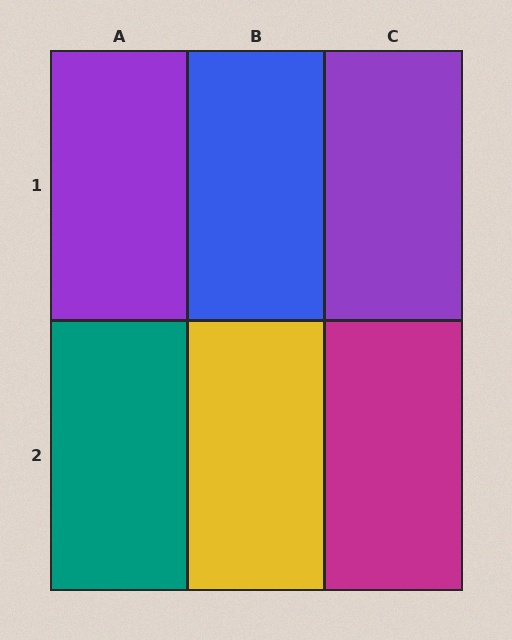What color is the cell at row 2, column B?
Yellow.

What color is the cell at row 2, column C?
Magenta.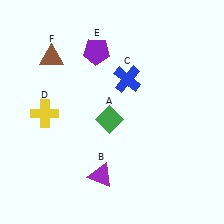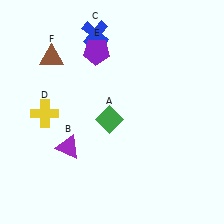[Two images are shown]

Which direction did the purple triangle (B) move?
The purple triangle (B) moved left.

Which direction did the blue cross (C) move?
The blue cross (C) moved up.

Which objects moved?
The objects that moved are: the purple triangle (B), the blue cross (C).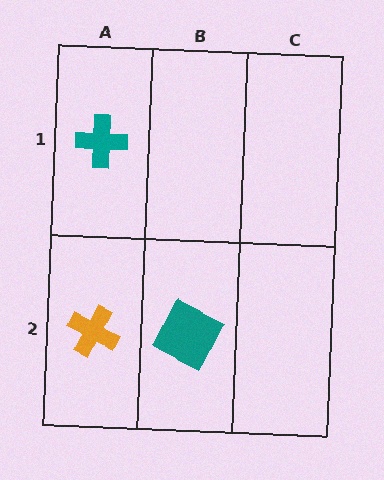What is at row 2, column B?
A teal square.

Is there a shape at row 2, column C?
No, that cell is empty.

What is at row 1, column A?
A teal cross.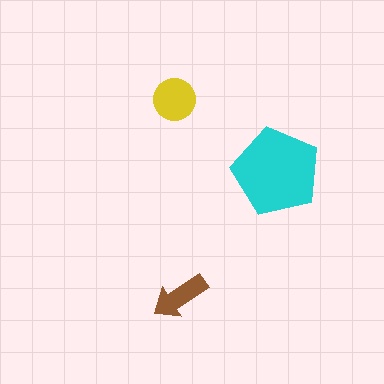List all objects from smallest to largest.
The brown arrow, the yellow circle, the cyan pentagon.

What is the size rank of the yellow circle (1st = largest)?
2nd.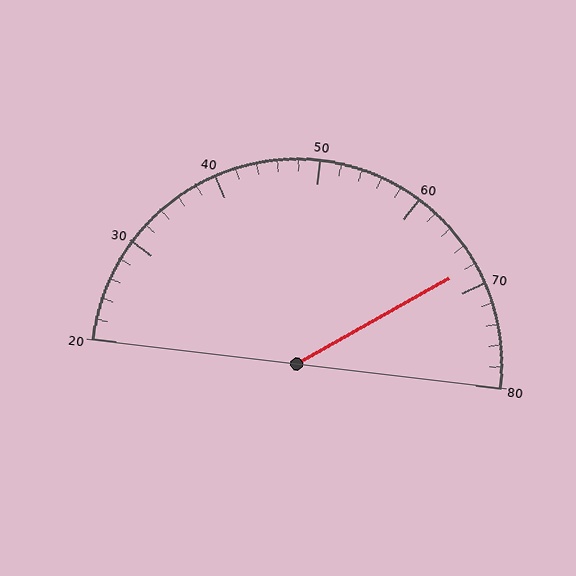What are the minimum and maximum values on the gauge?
The gauge ranges from 20 to 80.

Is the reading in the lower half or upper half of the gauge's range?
The reading is in the upper half of the range (20 to 80).